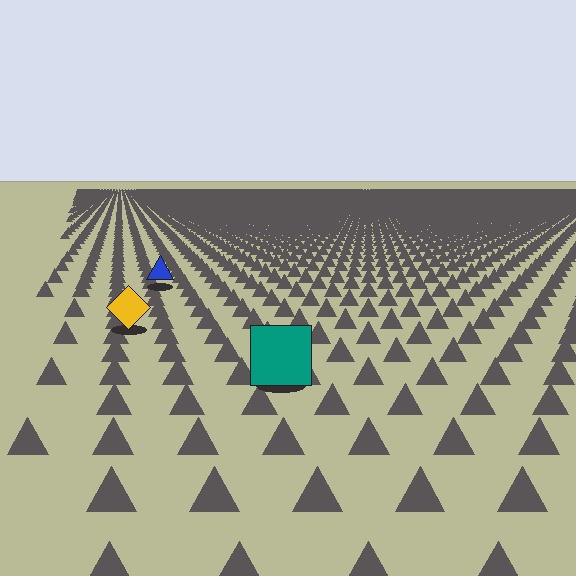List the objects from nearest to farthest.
From nearest to farthest: the teal square, the yellow diamond, the blue triangle.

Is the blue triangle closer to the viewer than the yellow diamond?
No. The yellow diamond is closer — you can tell from the texture gradient: the ground texture is coarser near it.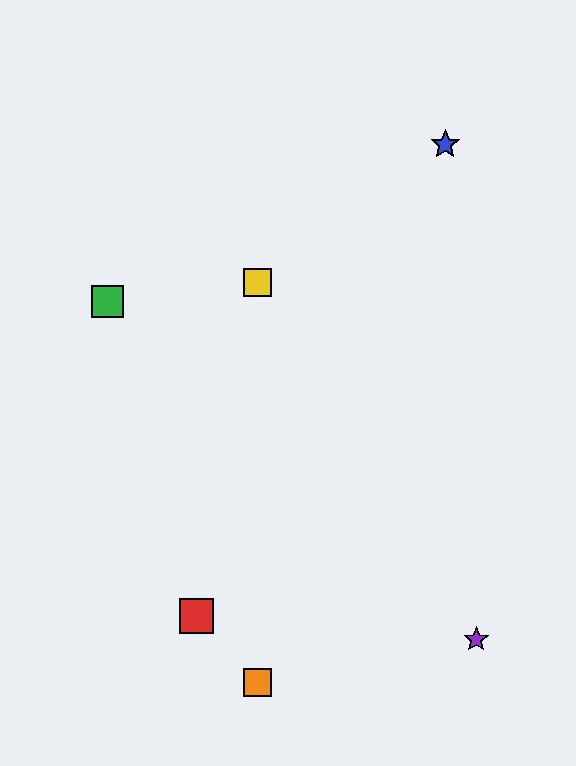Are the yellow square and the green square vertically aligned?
No, the yellow square is at x≈257 and the green square is at x≈107.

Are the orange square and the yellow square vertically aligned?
Yes, both are at x≈257.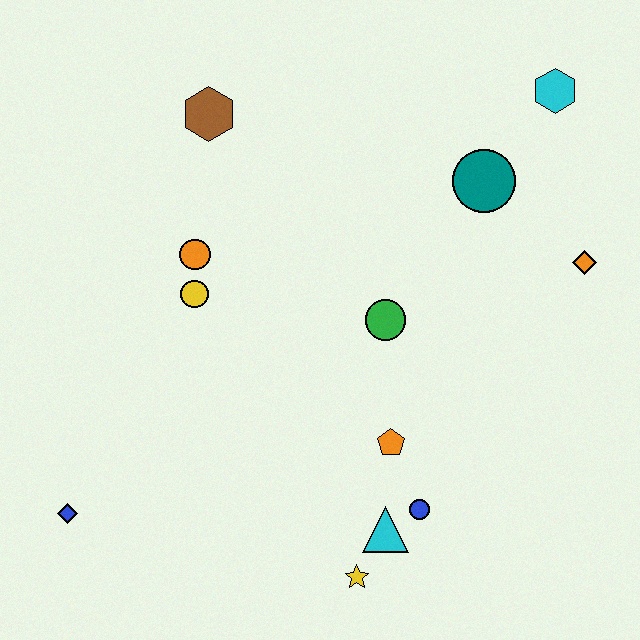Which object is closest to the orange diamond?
The teal circle is closest to the orange diamond.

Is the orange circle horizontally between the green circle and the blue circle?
No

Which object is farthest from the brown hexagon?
The yellow star is farthest from the brown hexagon.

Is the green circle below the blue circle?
No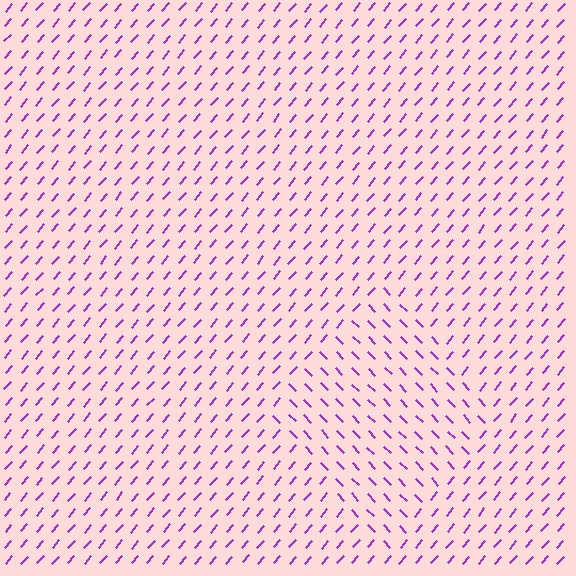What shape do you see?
I see a diamond.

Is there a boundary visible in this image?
Yes, there is a texture boundary formed by a change in line orientation.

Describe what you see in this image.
The image is filled with small purple line segments. A diamond region in the image has lines oriented differently from the surrounding lines, creating a visible texture boundary.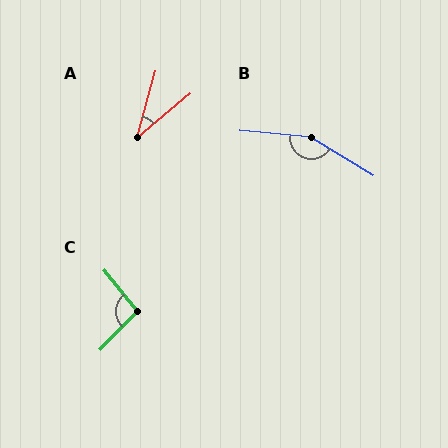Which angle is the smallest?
A, at approximately 35 degrees.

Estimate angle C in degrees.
Approximately 97 degrees.